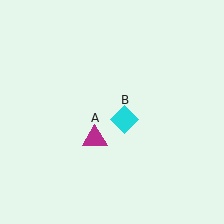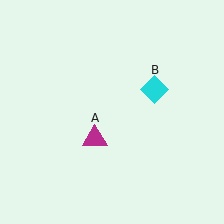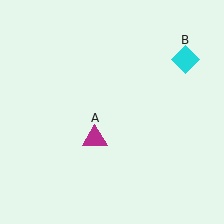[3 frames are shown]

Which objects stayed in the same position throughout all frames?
Magenta triangle (object A) remained stationary.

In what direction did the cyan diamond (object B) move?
The cyan diamond (object B) moved up and to the right.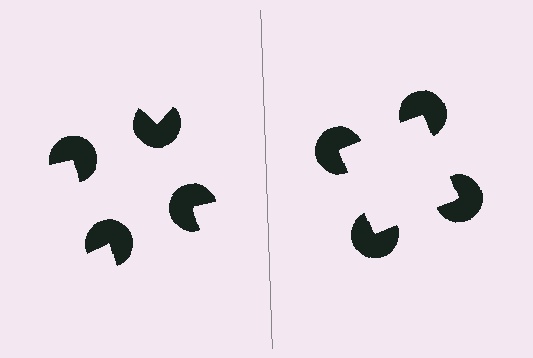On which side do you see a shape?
An illusory square appears on the right side. On the left side the wedge cuts are rotated, so no coherent shape forms.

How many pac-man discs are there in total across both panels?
8 — 4 on each side.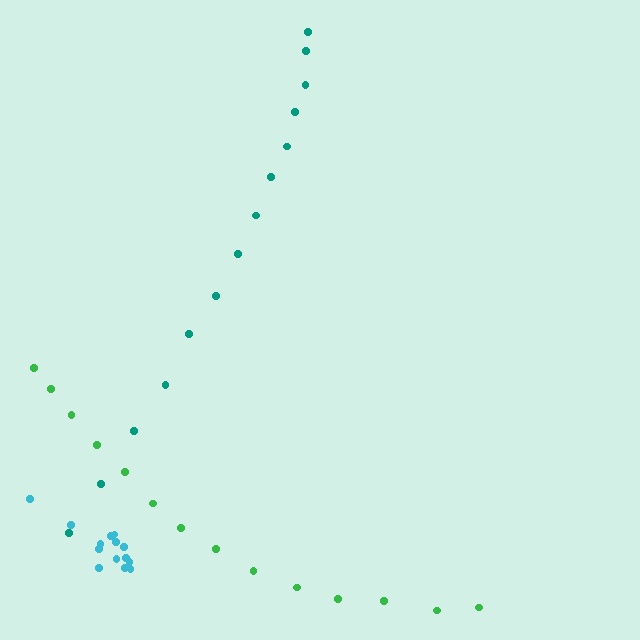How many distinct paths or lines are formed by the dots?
There are 3 distinct paths.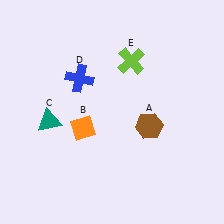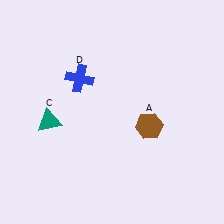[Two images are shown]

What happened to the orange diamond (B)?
The orange diamond (B) was removed in Image 2. It was in the bottom-left area of Image 1.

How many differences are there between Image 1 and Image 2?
There are 2 differences between the two images.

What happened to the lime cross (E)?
The lime cross (E) was removed in Image 2. It was in the top-right area of Image 1.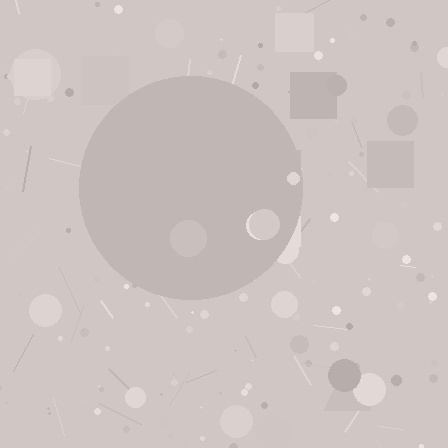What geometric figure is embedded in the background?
A circle is embedded in the background.